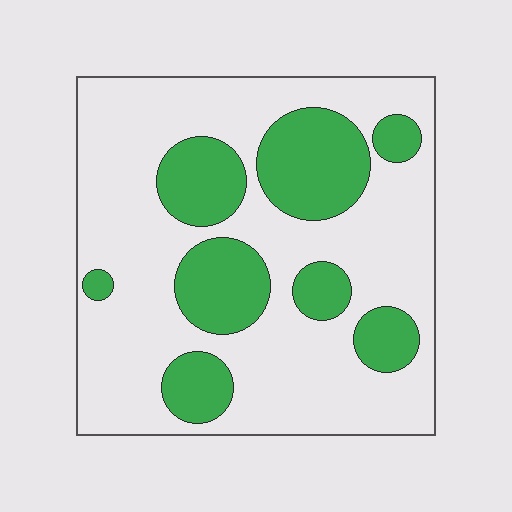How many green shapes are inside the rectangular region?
8.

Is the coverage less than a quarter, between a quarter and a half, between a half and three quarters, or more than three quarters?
Between a quarter and a half.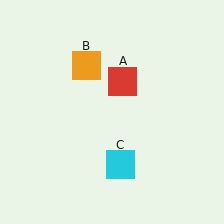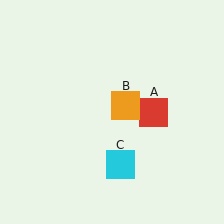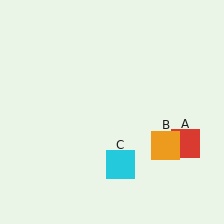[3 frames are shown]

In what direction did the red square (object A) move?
The red square (object A) moved down and to the right.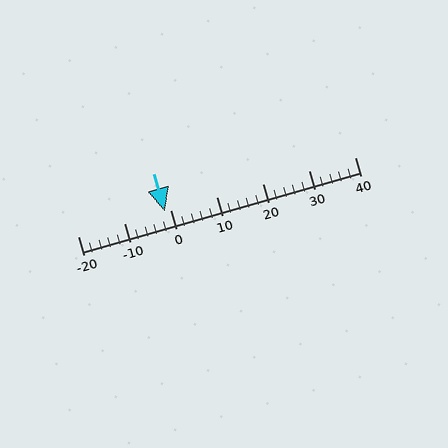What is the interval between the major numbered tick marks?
The major tick marks are spaced 10 units apart.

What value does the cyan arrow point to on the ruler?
The cyan arrow points to approximately -1.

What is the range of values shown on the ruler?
The ruler shows values from -20 to 40.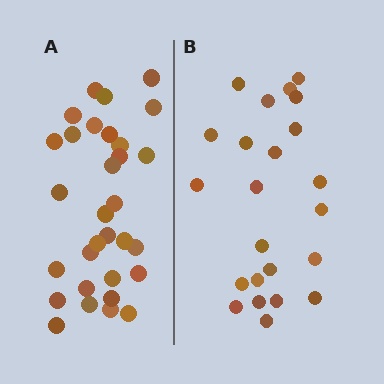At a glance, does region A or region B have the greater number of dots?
Region A (the left region) has more dots.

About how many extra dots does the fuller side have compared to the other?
Region A has roughly 8 or so more dots than region B.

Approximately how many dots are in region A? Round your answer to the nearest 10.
About 30 dots. (The exact count is 31, which rounds to 30.)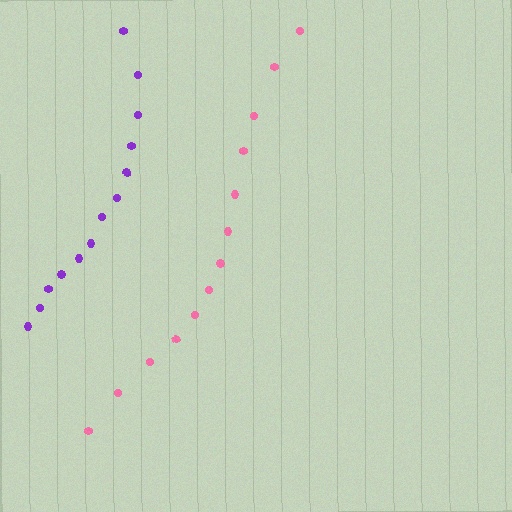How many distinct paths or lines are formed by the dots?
There are 2 distinct paths.